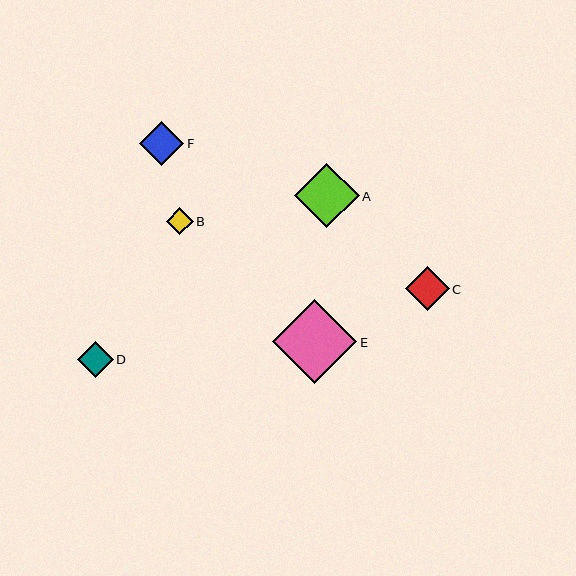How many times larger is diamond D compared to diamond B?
Diamond D is approximately 1.3 times the size of diamond B.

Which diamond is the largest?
Diamond E is the largest with a size of approximately 84 pixels.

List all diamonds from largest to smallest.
From largest to smallest: E, A, C, F, D, B.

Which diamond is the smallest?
Diamond B is the smallest with a size of approximately 27 pixels.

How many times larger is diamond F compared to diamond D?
Diamond F is approximately 1.2 times the size of diamond D.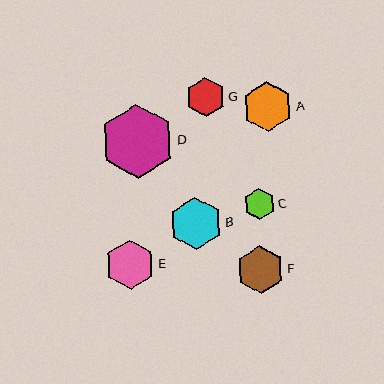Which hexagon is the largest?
Hexagon D is the largest with a size of approximately 74 pixels.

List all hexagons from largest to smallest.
From largest to smallest: D, B, A, E, F, G, C.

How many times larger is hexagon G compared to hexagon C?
Hexagon G is approximately 1.3 times the size of hexagon C.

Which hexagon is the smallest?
Hexagon C is the smallest with a size of approximately 31 pixels.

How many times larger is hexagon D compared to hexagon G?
Hexagon D is approximately 1.9 times the size of hexagon G.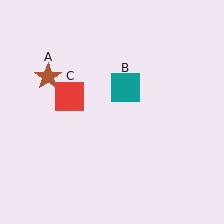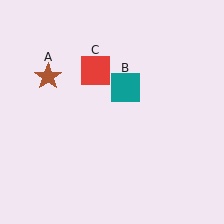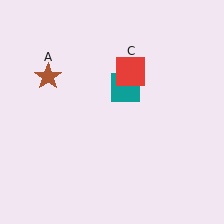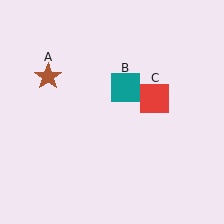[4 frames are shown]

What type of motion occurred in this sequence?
The red square (object C) rotated clockwise around the center of the scene.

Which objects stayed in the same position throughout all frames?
Brown star (object A) and teal square (object B) remained stationary.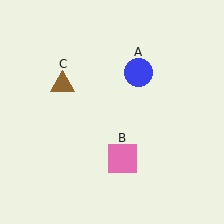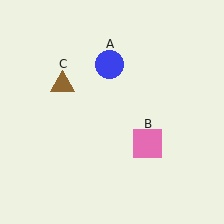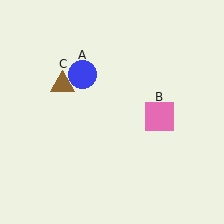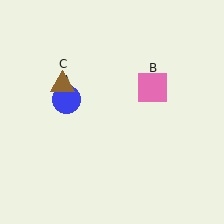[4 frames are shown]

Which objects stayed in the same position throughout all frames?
Brown triangle (object C) remained stationary.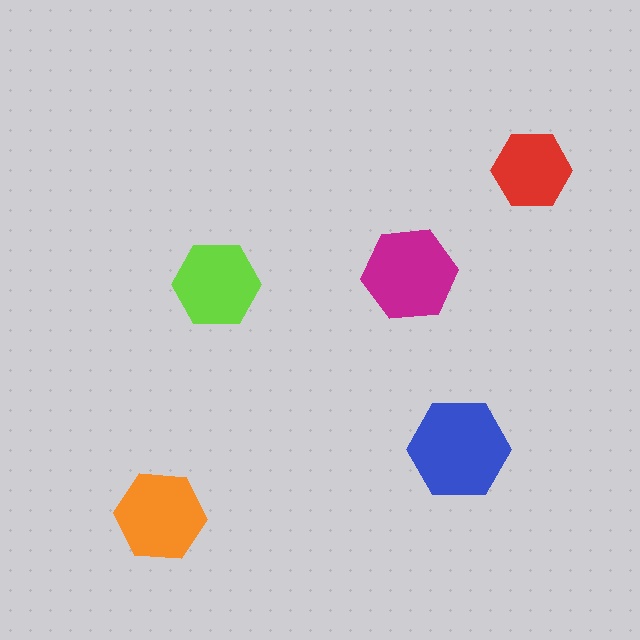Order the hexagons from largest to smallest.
the blue one, the magenta one, the orange one, the lime one, the red one.